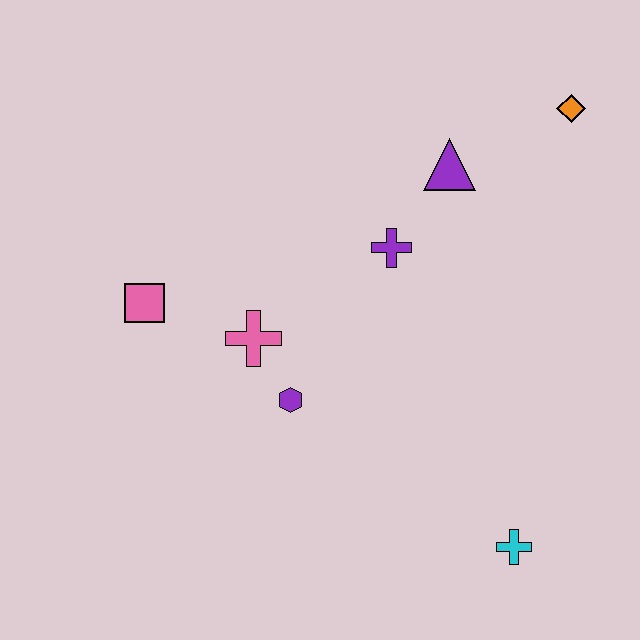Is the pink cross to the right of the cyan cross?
No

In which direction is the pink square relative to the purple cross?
The pink square is to the left of the purple cross.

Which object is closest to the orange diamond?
The purple triangle is closest to the orange diamond.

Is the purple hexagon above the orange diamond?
No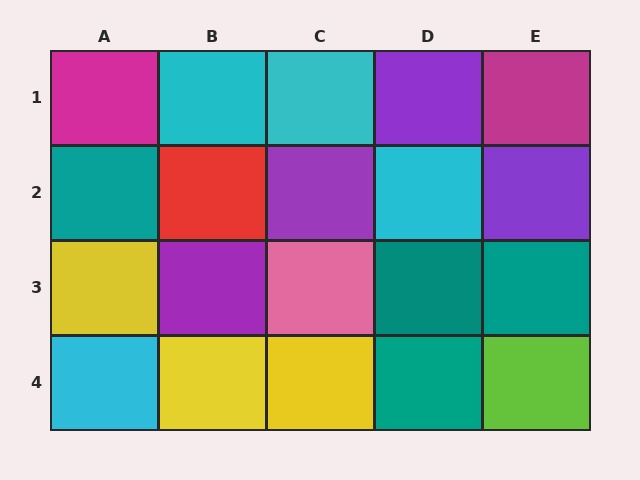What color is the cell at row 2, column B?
Red.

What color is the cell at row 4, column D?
Teal.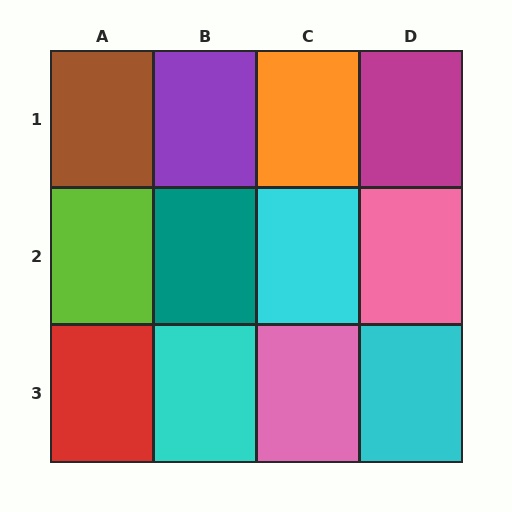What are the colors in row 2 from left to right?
Lime, teal, cyan, pink.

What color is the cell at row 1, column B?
Purple.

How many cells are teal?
1 cell is teal.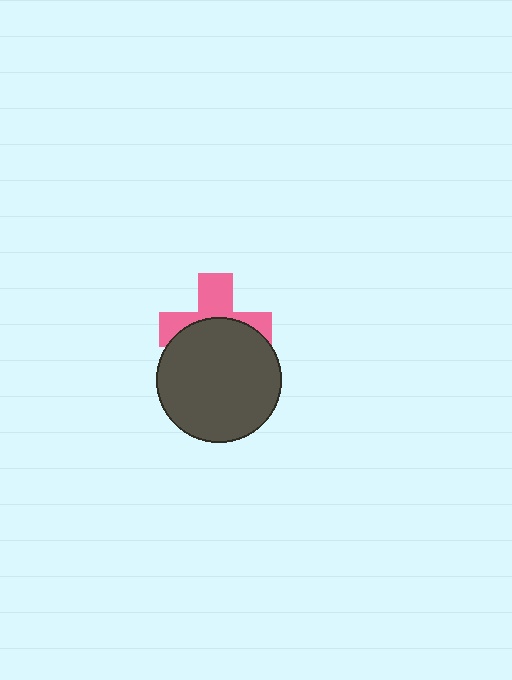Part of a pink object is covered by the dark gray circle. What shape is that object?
It is a cross.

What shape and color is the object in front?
The object in front is a dark gray circle.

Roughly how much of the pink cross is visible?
About half of it is visible (roughly 46%).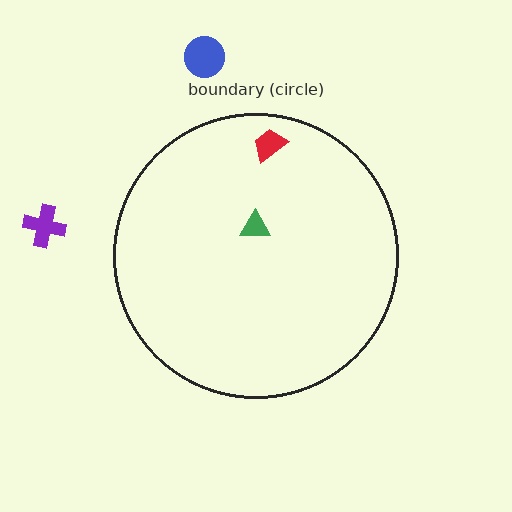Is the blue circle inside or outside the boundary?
Outside.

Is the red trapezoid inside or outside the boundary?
Inside.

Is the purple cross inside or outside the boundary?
Outside.